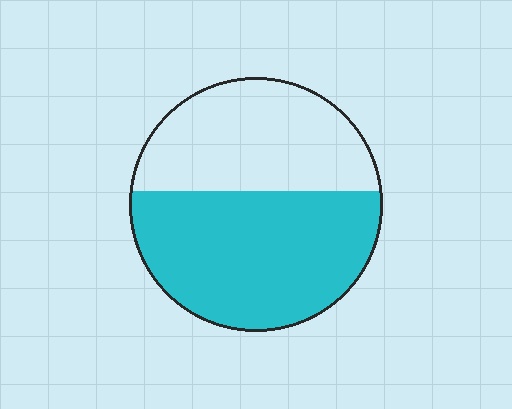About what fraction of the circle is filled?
About three fifths (3/5).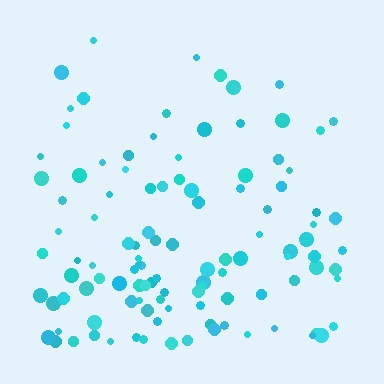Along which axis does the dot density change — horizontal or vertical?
Vertical.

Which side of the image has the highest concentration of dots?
The bottom.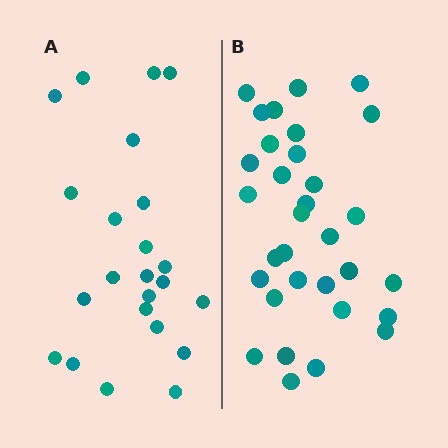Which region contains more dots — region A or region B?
Region B (the right region) has more dots.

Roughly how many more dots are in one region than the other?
Region B has roughly 8 or so more dots than region A.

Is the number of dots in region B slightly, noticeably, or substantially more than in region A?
Region B has noticeably more, but not dramatically so. The ratio is roughly 1.4 to 1.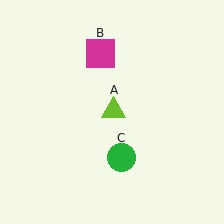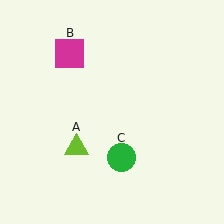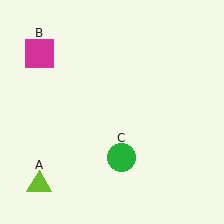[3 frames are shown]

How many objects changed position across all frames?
2 objects changed position: lime triangle (object A), magenta square (object B).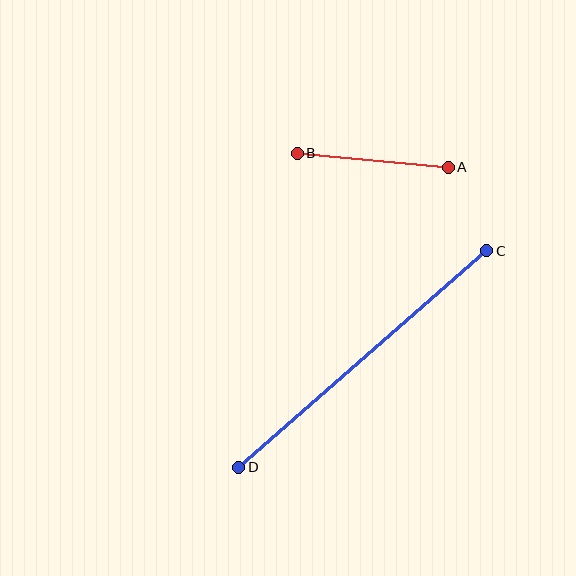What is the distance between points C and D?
The distance is approximately 329 pixels.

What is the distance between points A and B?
The distance is approximately 152 pixels.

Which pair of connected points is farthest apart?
Points C and D are farthest apart.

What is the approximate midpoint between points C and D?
The midpoint is at approximately (363, 359) pixels.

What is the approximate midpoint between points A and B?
The midpoint is at approximately (373, 160) pixels.